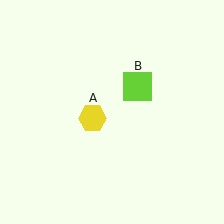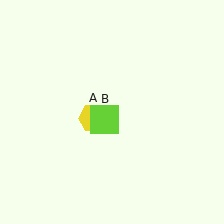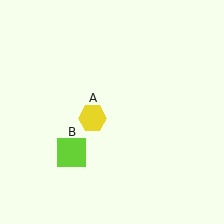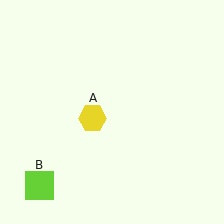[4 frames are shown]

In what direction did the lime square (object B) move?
The lime square (object B) moved down and to the left.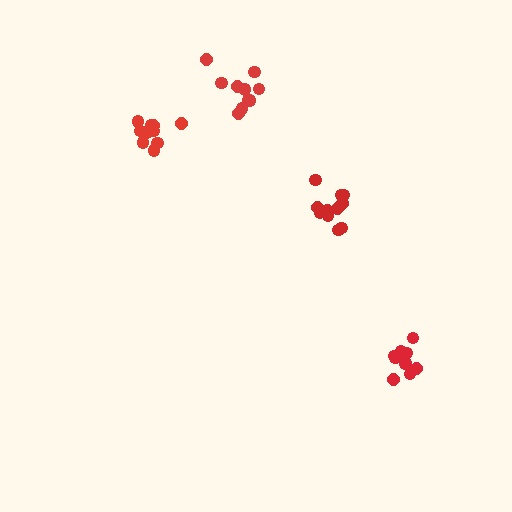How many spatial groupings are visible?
There are 4 spatial groupings.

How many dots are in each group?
Group 1: 11 dots, Group 2: 10 dots, Group 3: 10 dots, Group 4: 11 dots (42 total).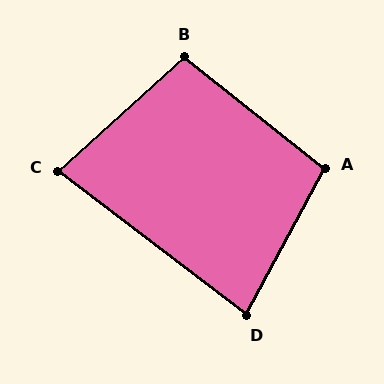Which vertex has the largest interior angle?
A, at approximately 100 degrees.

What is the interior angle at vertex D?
Approximately 81 degrees (acute).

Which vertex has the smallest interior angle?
C, at approximately 80 degrees.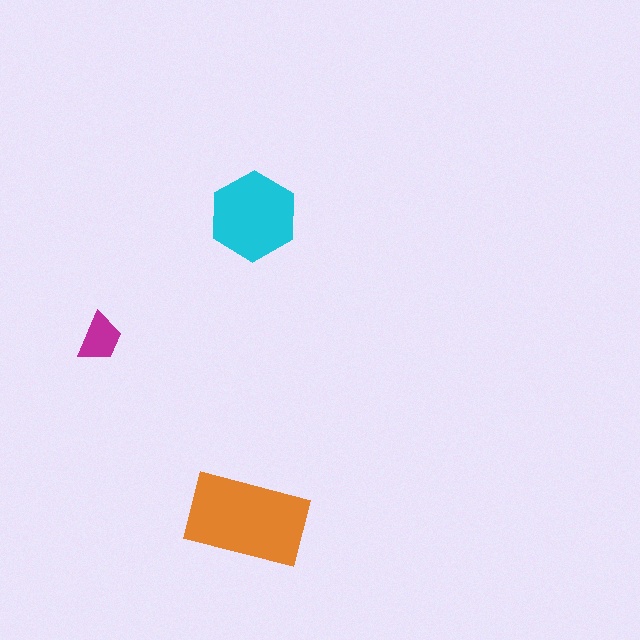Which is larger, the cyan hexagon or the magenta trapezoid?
The cyan hexagon.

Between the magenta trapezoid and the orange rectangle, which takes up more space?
The orange rectangle.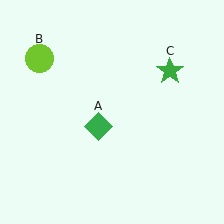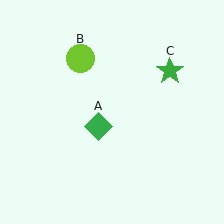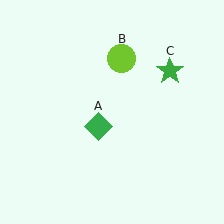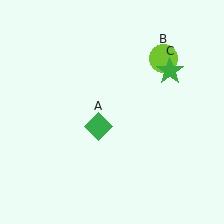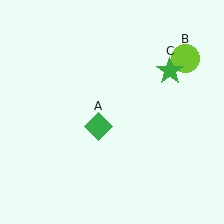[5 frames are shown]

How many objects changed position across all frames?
1 object changed position: lime circle (object B).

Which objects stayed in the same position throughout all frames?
Green diamond (object A) and green star (object C) remained stationary.